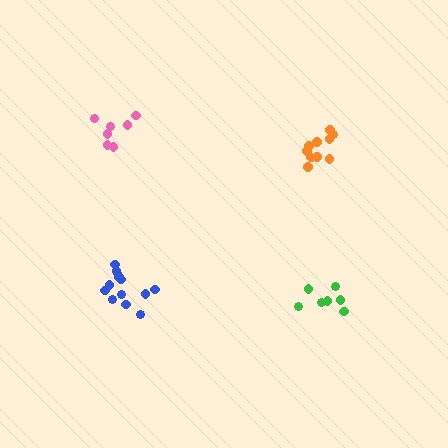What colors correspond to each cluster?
The clusters are colored: orange, pink, green, blue.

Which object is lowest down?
The green cluster is bottommost.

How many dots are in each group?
Group 1: 10 dots, Group 2: 7 dots, Group 3: 7 dots, Group 4: 13 dots (37 total).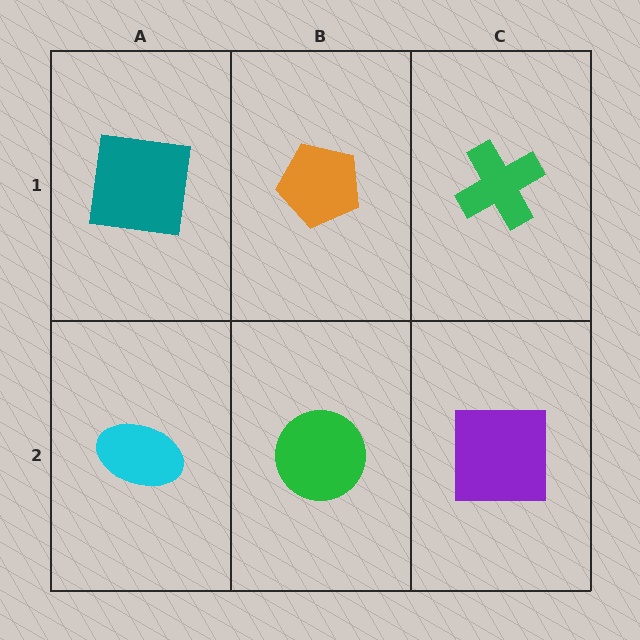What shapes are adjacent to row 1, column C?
A purple square (row 2, column C), an orange pentagon (row 1, column B).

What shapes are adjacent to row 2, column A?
A teal square (row 1, column A), a green circle (row 2, column B).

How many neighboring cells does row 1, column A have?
2.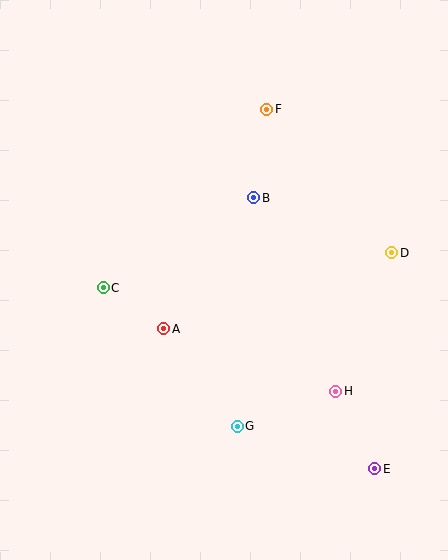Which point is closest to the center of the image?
Point A at (164, 329) is closest to the center.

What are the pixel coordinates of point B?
Point B is at (254, 198).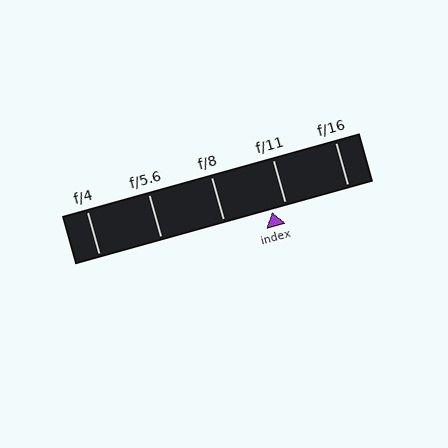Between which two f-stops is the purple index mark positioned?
The index mark is between f/8 and f/11.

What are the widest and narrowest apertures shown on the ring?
The widest aperture shown is f/4 and the narrowest is f/16.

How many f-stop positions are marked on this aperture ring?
There are 5 f-stop positions marked.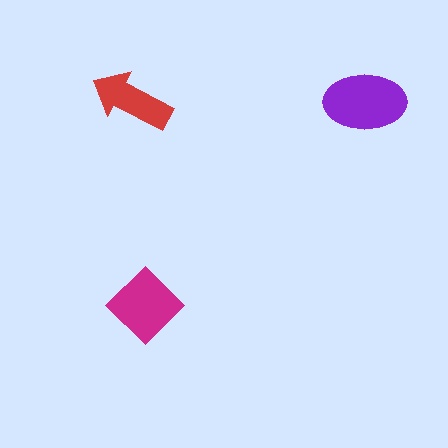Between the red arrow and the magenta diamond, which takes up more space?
The magenta diamond.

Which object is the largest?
The purple ellipse.